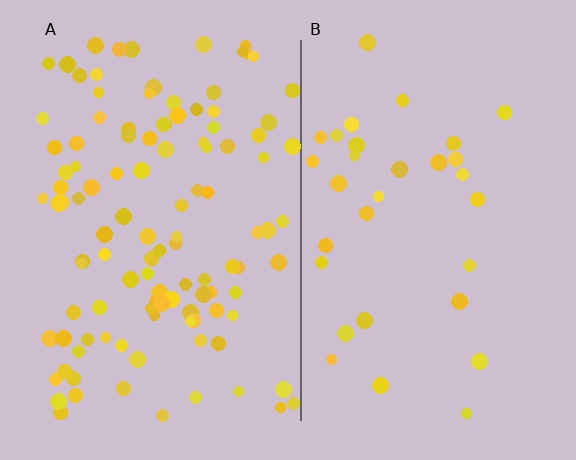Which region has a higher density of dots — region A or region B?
A (the left).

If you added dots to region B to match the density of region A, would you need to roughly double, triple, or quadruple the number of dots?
Approximately quadruple.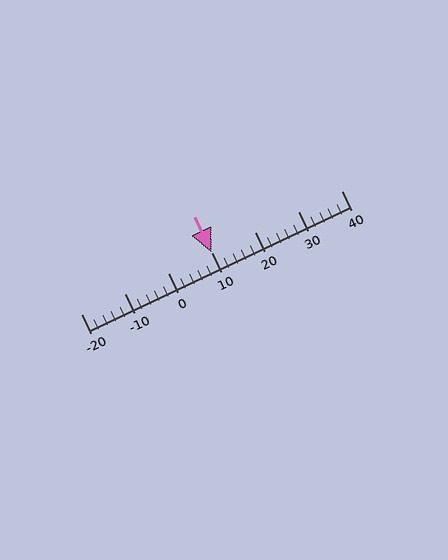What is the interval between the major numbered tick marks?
The major tick marks are spaced 10 units apart.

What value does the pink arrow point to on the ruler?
The pink arrow points to approximately 10.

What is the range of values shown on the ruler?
The ruler shows values from -20 to 40.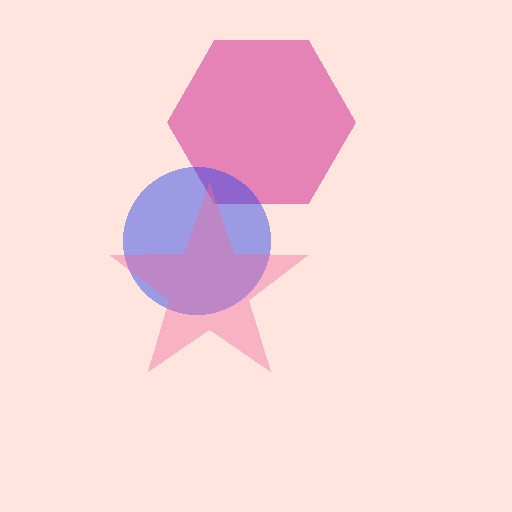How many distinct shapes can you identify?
There are 3 distinct shapes: a magenta hexagon, a blue circle, a pink star.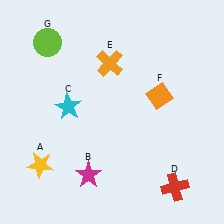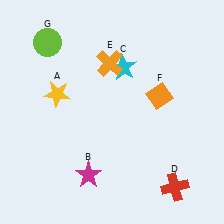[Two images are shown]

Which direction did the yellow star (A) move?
The yellow star (A) moved up.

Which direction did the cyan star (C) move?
The cyan star (C) moved right.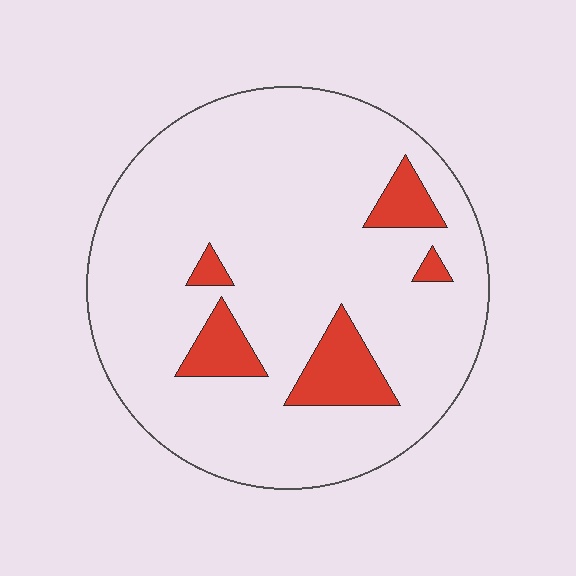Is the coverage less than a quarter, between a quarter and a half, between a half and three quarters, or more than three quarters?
Less than a quarter.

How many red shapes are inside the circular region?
5.